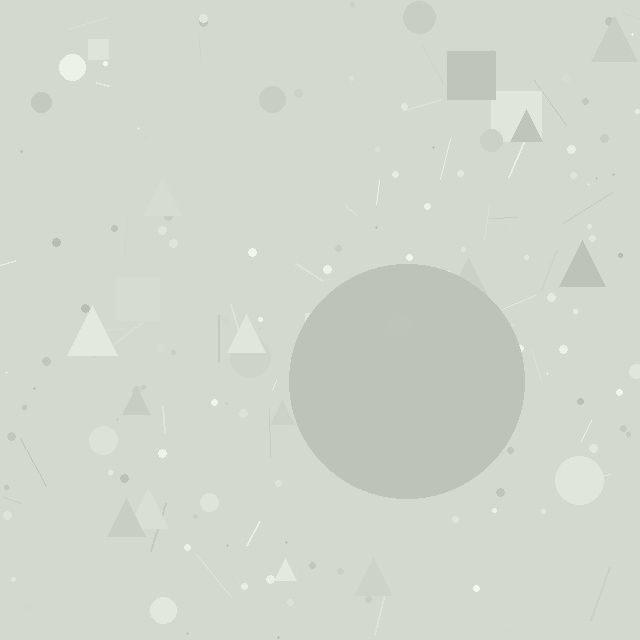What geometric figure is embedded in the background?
A circle is embedded in the background.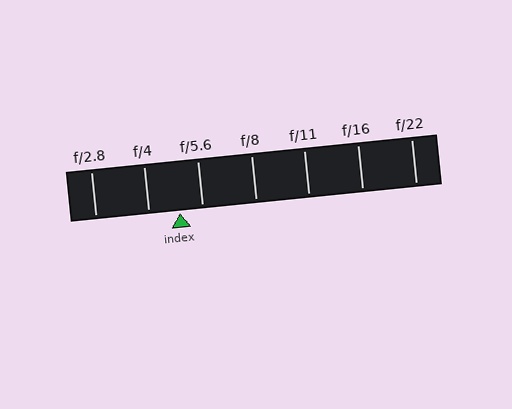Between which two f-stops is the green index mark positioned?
The index mark is between f/4 and f/5.6.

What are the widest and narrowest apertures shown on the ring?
The widest aperture shown is f/2.8 and the narrowest is f/22.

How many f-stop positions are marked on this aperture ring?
There are 7 f-stop positions marked.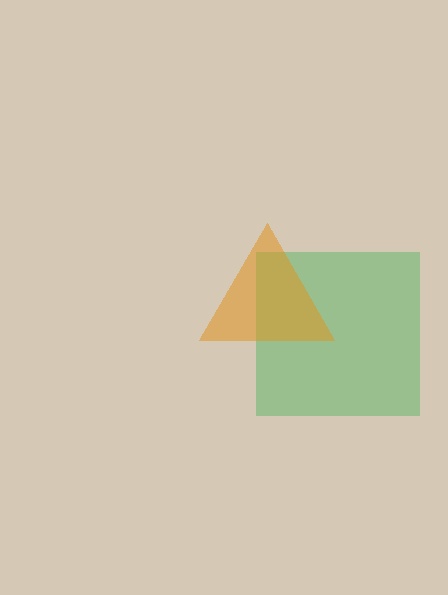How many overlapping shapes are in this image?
There are 2 overlapping shapes in the image.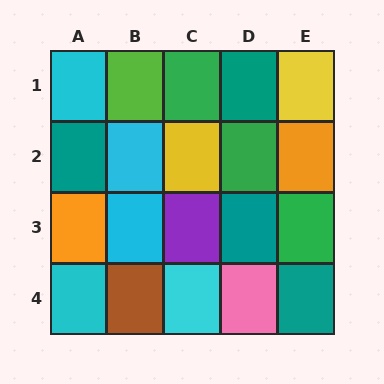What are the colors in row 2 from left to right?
Teal, cyan, yellow, green, orange.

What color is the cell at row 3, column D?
Teal.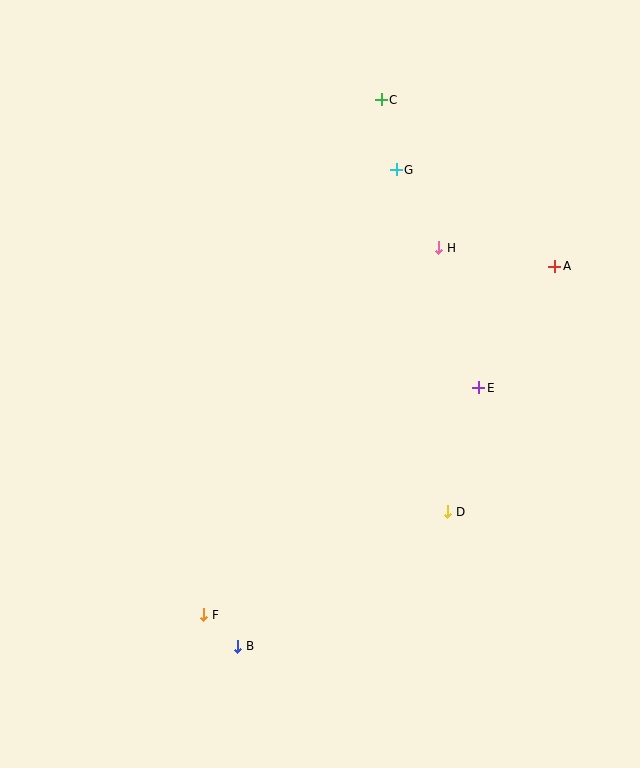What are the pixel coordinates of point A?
Point A is at (555, 266).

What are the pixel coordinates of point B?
Point B is at (238, 646).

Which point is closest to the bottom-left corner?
Point F is closest to the bottom-left corner.